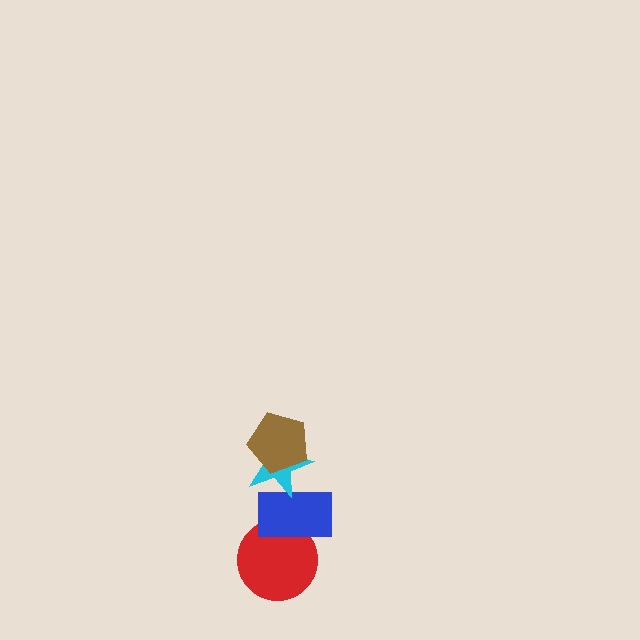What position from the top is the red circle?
The red circle is 4th from the top.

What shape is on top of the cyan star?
The brown pentagon is on top of the cyan star.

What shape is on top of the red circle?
The blue rectangle is on top of the red circle.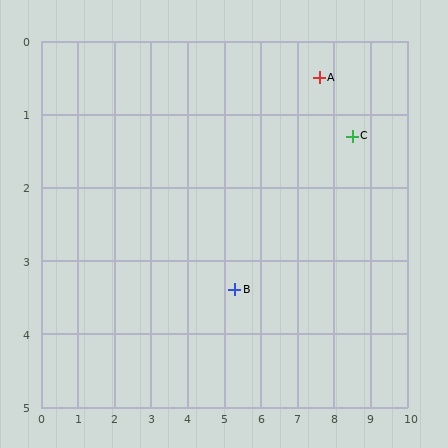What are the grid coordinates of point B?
Point B is at approximately (5.3, 3.4).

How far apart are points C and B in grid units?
Points C and B are about 3.8 grid units apart.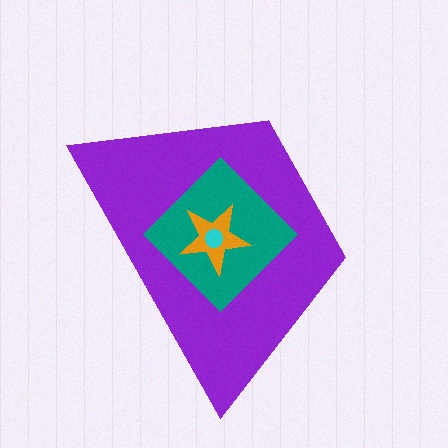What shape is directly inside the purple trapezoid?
The teal diamond.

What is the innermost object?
The cyan circle.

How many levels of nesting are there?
4.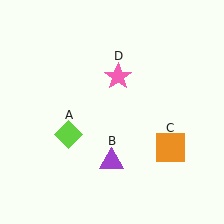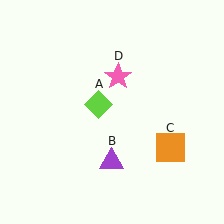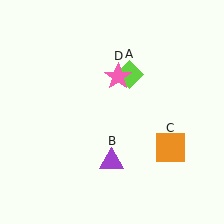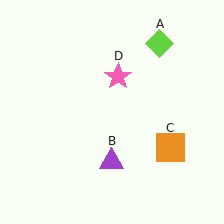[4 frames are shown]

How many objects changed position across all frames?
1 object changed position: lime diamond (object A).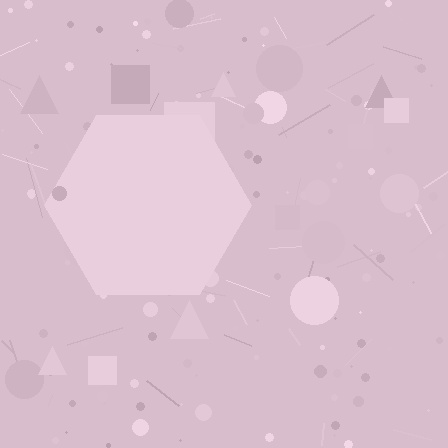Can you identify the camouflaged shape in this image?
The camouflaged shape is a hexagon.